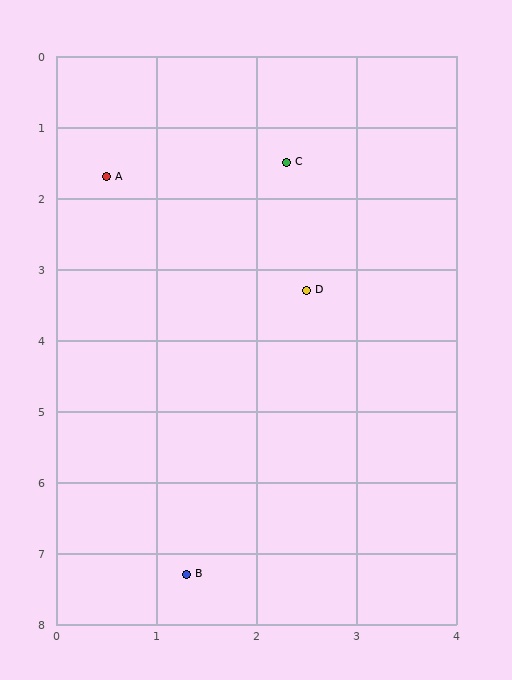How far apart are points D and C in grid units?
Points D and C are about 1.8 grid units apart.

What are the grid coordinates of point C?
Point C is at approximately (2.3, 1.5).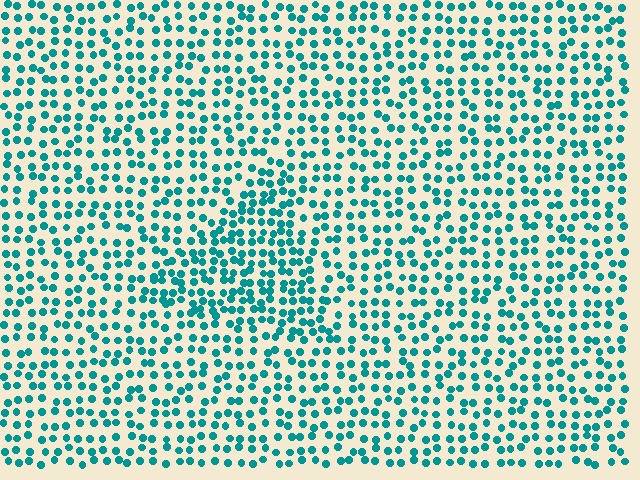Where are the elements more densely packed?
The elements are more densely packed inside the triangle boundary.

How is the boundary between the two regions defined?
The boundary is defined by a change in element density (approximately 1.6x ratio). All elements are the same color, size, and shape.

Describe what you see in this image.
The image contains small teal elements arranged at two different densities. A triangle-shaped region is visible where the elements are more densely packed than the surrounding area.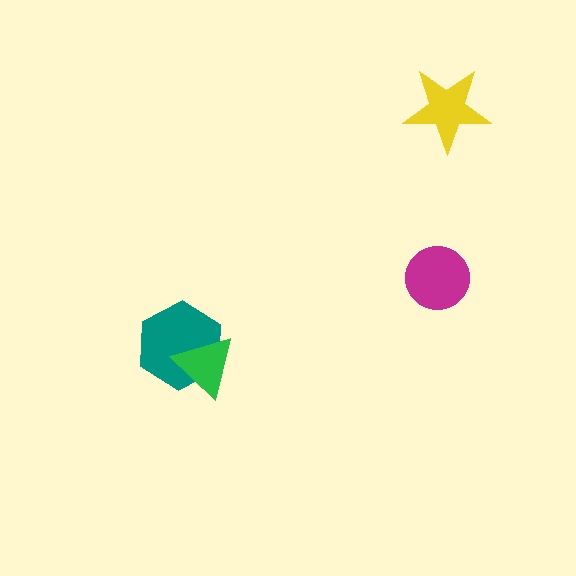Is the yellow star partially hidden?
No, no other shape covers it.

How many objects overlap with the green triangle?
1 object overlaps with the green triangle.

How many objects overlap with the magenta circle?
0 objects overlap with the magenta circle.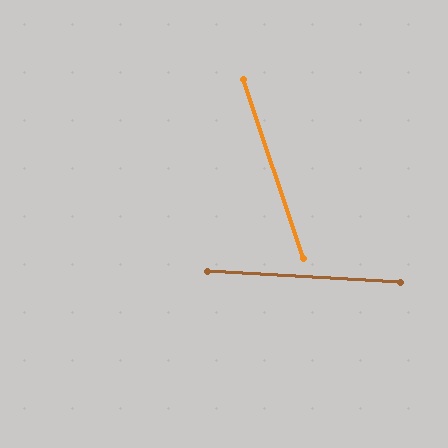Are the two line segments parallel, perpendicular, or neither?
Neither parallel nor perpendicular — they differ by about 68°.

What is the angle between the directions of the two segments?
Approximately 68 degrees.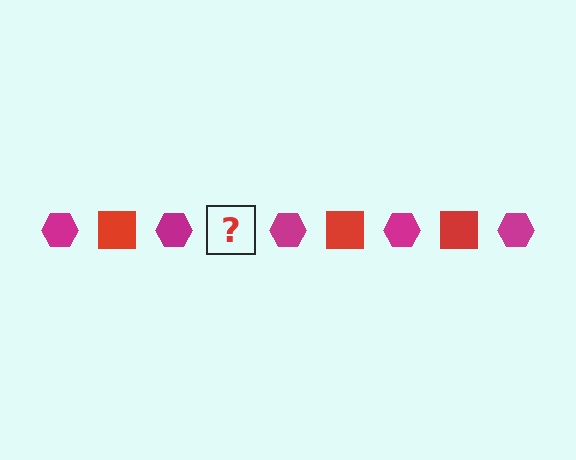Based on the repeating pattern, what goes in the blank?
The blank should be a red square.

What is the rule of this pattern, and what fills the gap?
The rule is that the pattern alternates between magenta hexagon and red square. The gap should be filled with a red square.